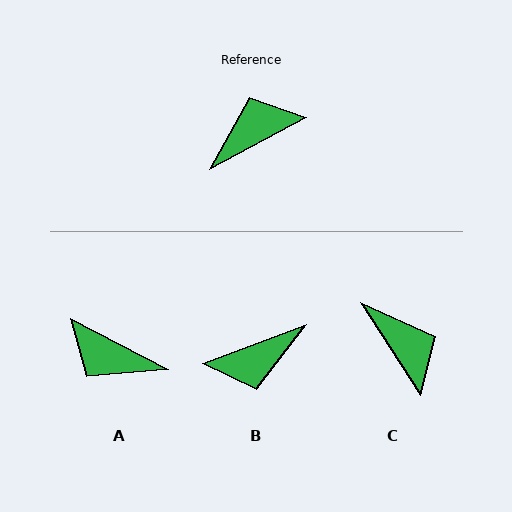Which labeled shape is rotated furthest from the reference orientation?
B, about 172 degrees away.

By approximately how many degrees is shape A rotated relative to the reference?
Approximately 124 degrees counter-clockwise.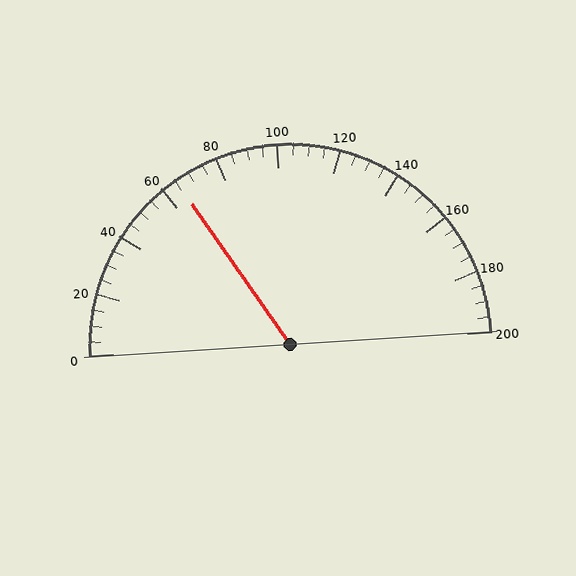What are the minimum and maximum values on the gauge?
The gauge ranges from 0 to 200.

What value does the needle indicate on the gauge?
The needle indicates approximately 65.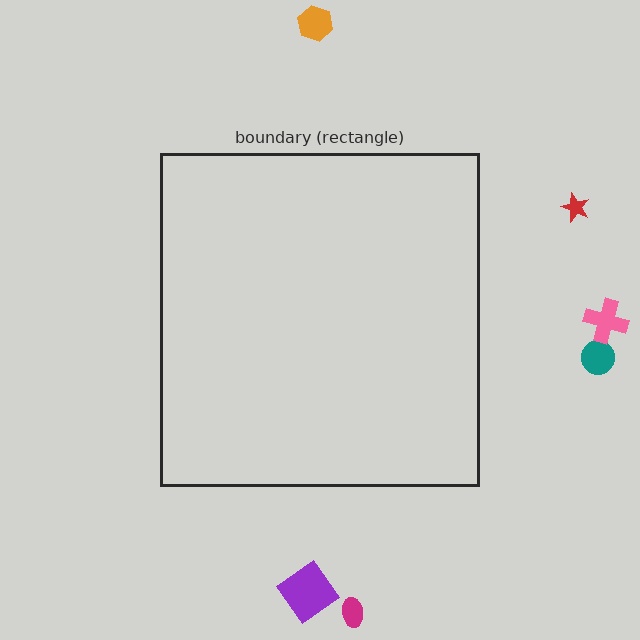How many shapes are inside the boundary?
0 inside, 6 outside.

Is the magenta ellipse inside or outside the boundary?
Outside.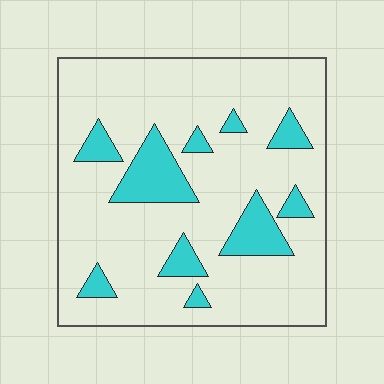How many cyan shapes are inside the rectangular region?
10.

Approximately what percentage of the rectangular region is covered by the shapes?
Approximately 15%.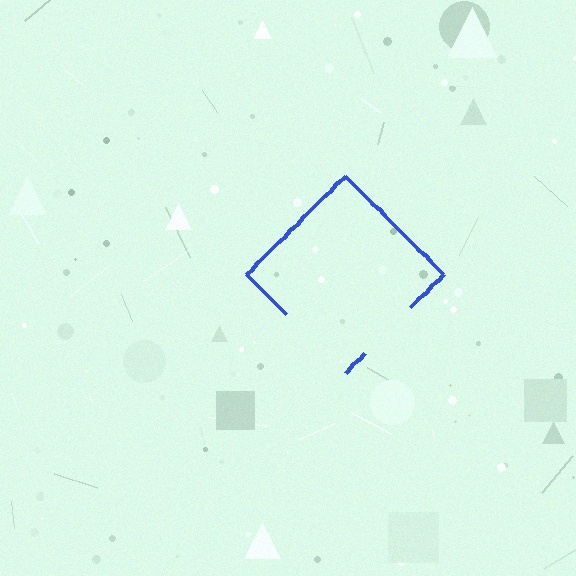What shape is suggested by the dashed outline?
The dashed outline suggests a diamond.